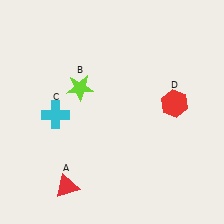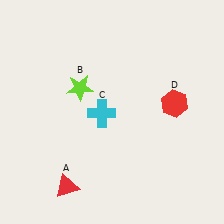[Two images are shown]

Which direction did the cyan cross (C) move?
The cyan cross (C) moved right.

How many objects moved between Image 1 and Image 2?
1 object moved between the two images.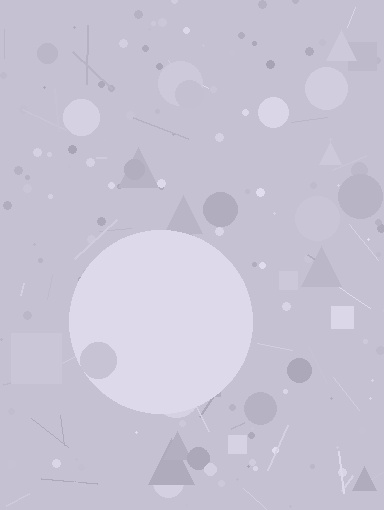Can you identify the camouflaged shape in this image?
The camouflaged shape is a circle.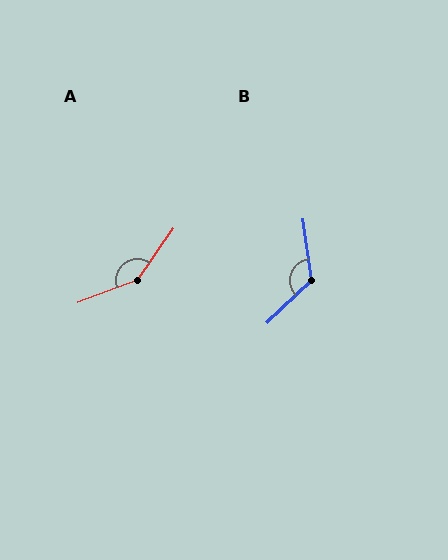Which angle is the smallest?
B, at approximately 127 degrees.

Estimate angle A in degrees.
Approximately 146 degrees.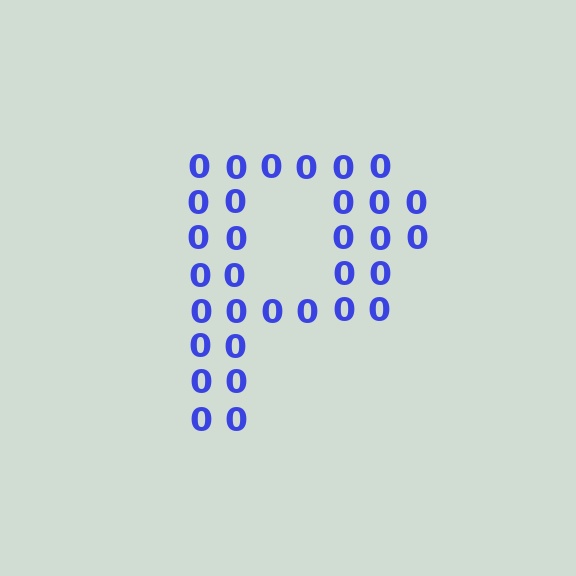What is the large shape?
The large shape is the letter P.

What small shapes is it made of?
It is made of small digit 0's.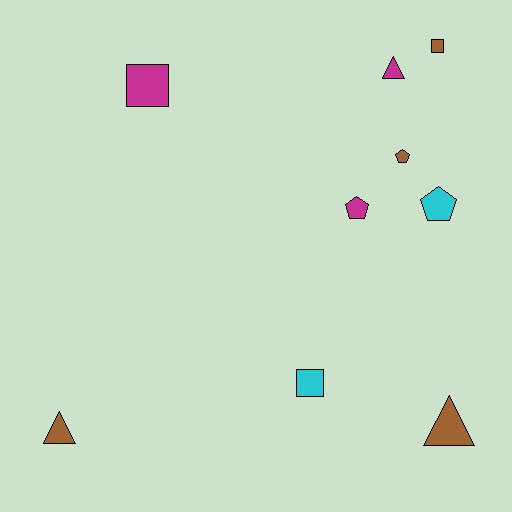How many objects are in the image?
There are 9 objects.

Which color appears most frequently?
Brown, with 4 objects.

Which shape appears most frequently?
Pentagon, with 3 objects.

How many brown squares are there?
There is 1 brown square.